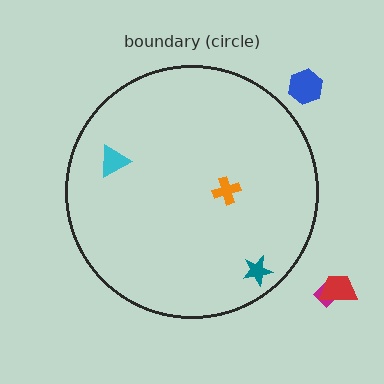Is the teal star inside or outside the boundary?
Inside.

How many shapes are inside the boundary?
3 inside, 3 outside.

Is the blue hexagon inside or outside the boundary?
Outside.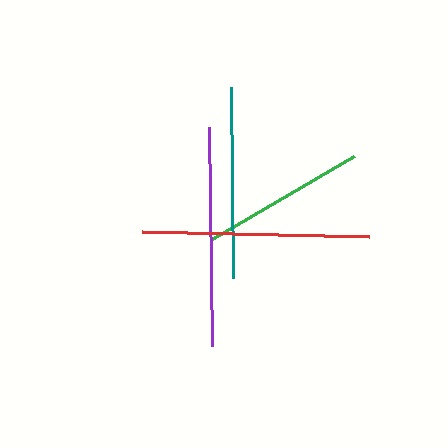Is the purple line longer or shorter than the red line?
The red line is longer than the purple line.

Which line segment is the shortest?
The green line is the shortest at approximately 165 pixels.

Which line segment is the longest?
The red line is the longest at approximately 227 pixels.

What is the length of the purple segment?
The purple segment is approximately 219 pixels long.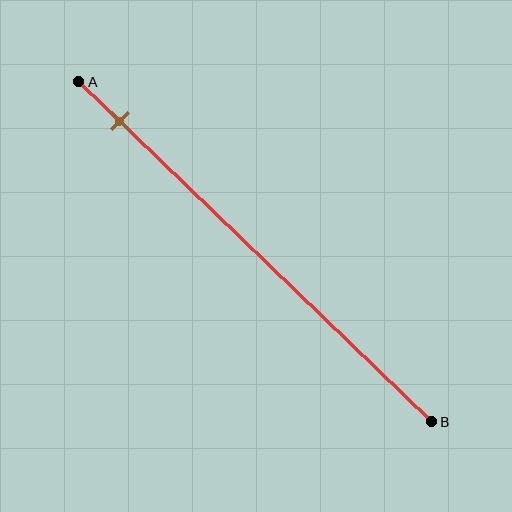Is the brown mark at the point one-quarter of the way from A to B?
No, the mark is at about 10% from A, not at the 25% one-quarter point.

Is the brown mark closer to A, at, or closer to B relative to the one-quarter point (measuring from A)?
The brown mark is closer to point A than the one-quarter point of segment AB.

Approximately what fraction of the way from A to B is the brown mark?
The brown mark is approximately 10% of the way from A to B.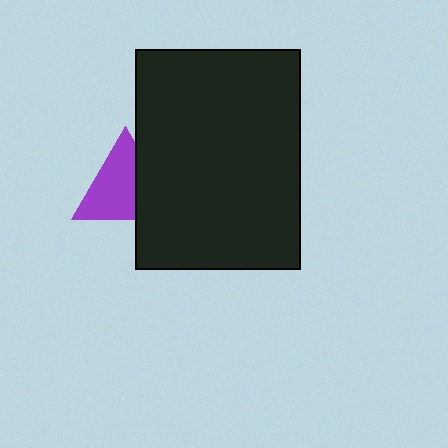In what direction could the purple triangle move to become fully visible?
The purple triangle could move left. That would shift it out from behind the black rectangle entirely.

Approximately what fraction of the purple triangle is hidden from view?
Roughly 33% of the purple triangle is hidden behind the black rectangle.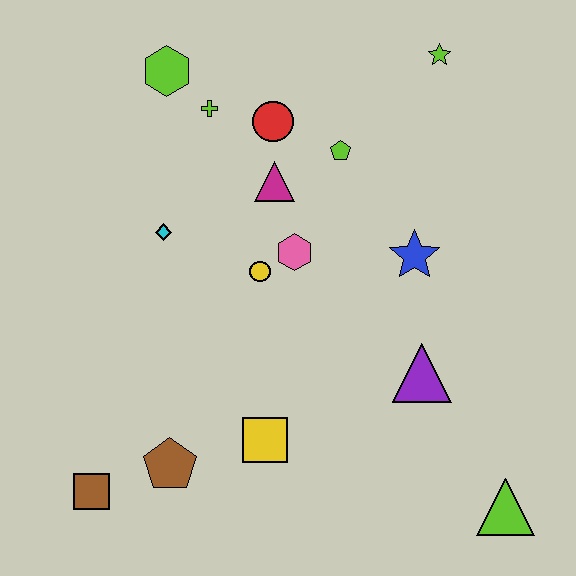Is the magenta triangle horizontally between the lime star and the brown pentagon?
Yes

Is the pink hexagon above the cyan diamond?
No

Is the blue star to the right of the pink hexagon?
Yes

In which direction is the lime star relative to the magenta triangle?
The lime star is to the right of the magenta triangle.